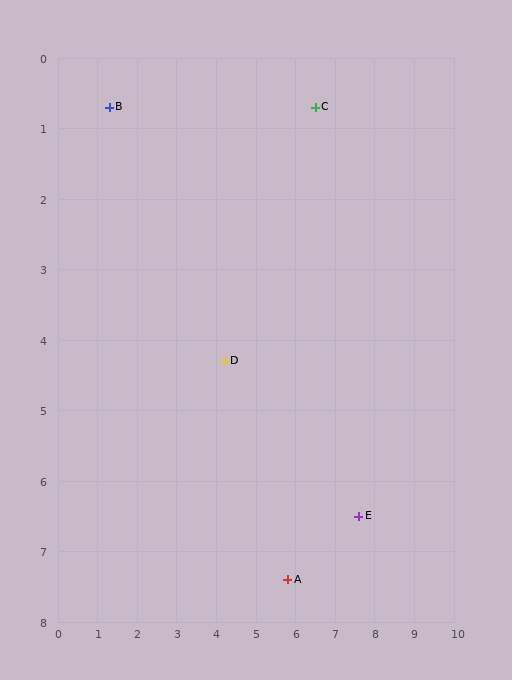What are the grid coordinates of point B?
Point B is at approximately (1.3, 0.7).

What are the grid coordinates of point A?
Point A is at approximately (5.8, 7.4).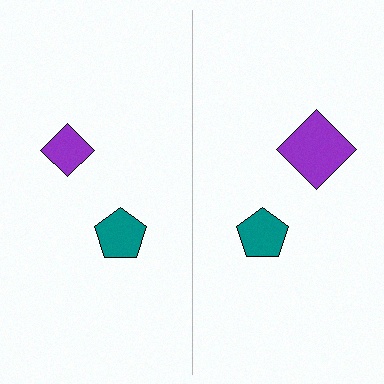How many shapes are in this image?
There are 4 shapes in this image.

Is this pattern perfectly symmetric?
No, the pattern is not perfectly symmetric. The purple diamond on the right side has a different size than its mirror counterpart.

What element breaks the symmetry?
The purple diamond on the right side has a different size than its mirror counterpart.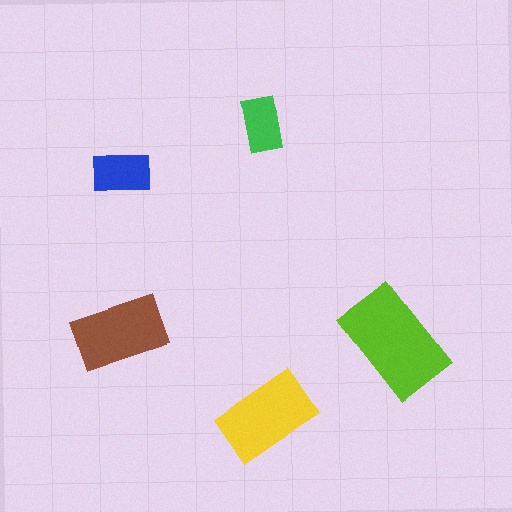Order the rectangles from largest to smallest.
the lime one, the yellow one, the brown one, the blue one, the green one.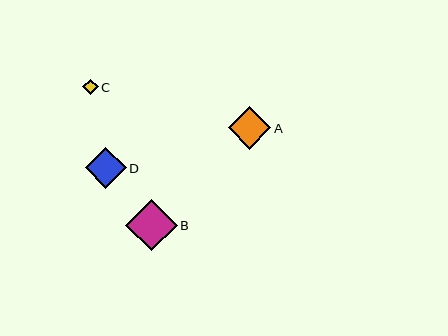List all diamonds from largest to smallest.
From largest to smallest: B, A, D, C.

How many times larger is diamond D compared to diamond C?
Diamond D is approximately 2.6 times the size of diamond C.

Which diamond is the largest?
Diamond B is the largest with a size of approximately 52 pixels.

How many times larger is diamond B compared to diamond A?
Diamond B is approximately 1.2 times the size of diamond A.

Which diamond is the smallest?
Diamond C is the smallest with a size of approximately 15 pixels.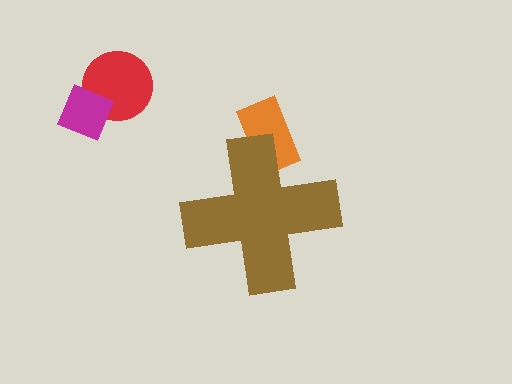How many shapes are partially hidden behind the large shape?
1 shape is partially hidden.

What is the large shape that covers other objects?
A brown cross.